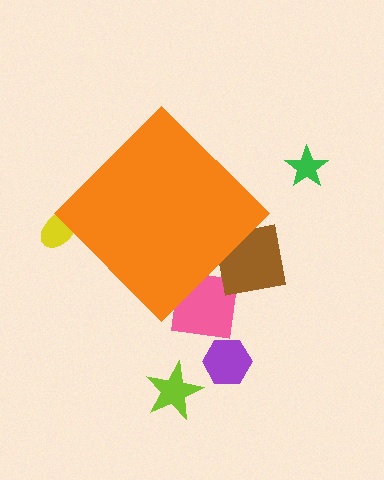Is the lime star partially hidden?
No, the lime star is fully visible.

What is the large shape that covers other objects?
An orange diamond.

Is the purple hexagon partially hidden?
No, the purple hexagon is fully visible.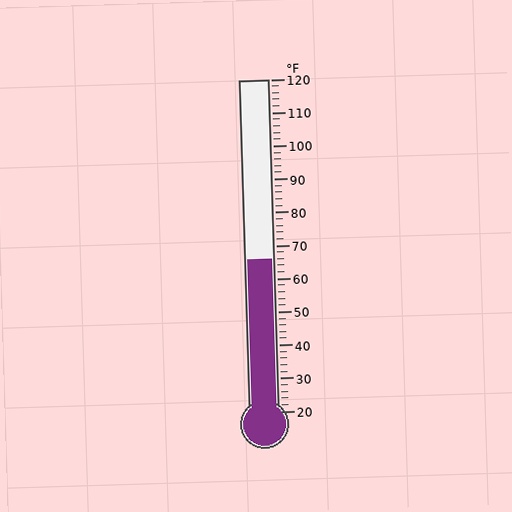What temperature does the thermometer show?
The thermometer shows approximately 66°F.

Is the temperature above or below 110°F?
The temperature is below 110°F.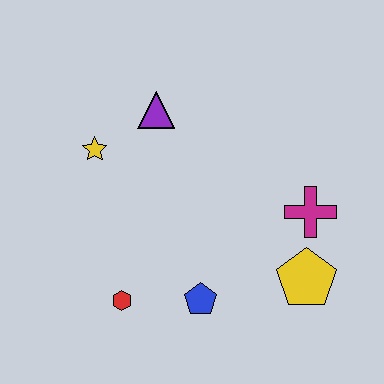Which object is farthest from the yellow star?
The yellow pentagon is farthest from the yellow star.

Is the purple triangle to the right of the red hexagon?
Yes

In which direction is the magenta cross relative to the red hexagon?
The magenta cross is to the right of the red hexagon.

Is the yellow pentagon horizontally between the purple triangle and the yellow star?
No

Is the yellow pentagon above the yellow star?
No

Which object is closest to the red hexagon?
The blue pentagon is closest to the red hexagon.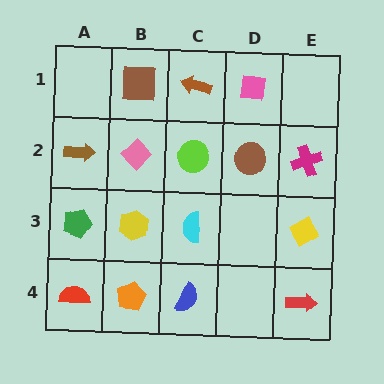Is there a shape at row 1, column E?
No, that cell is empty.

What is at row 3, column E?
A yellow diamond.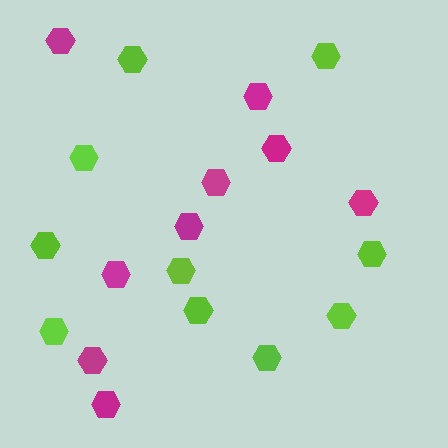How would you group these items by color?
There are 2 groups: one group of lime hexagons (10) and one group of magenta hexagons (9).